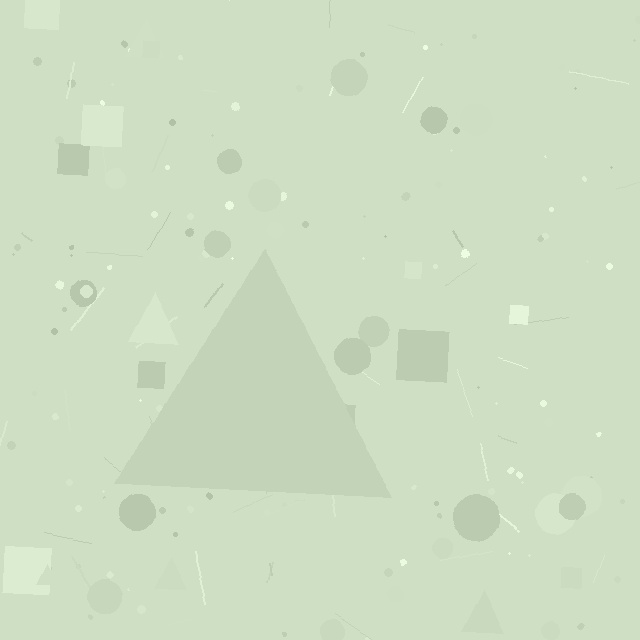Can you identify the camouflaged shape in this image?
The camouflaged shape is a triangle.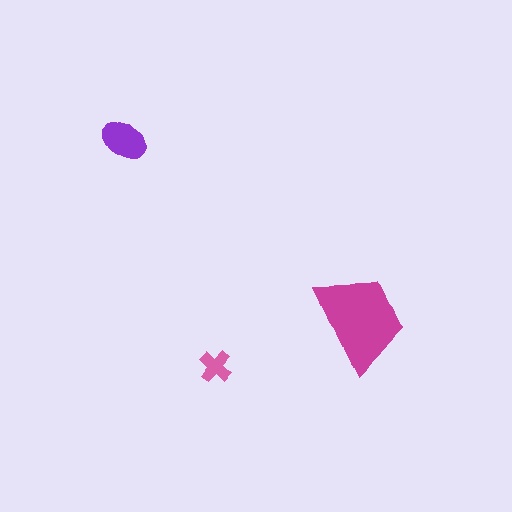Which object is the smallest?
The pink cross.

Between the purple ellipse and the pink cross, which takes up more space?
The purple ellipse.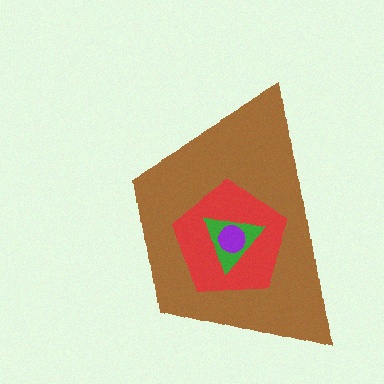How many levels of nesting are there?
4.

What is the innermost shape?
The purple circle.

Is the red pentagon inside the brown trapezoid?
Yes.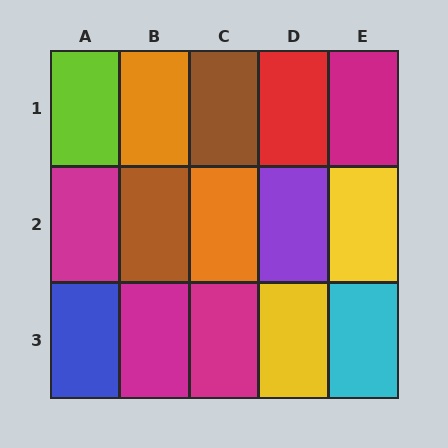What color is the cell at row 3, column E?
Cyan.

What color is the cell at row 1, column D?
Red.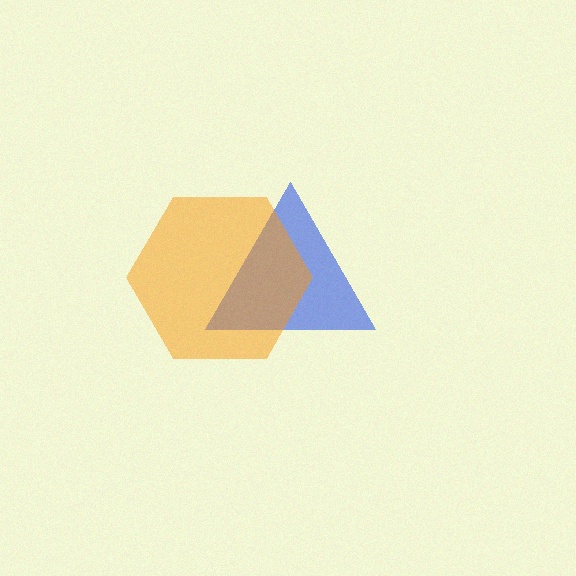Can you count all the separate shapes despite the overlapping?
Yes, there are 2 separate shapes.